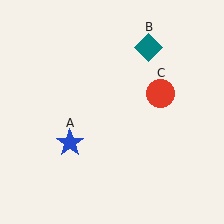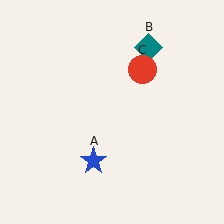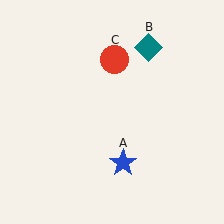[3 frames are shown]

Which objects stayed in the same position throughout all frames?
Teal diamond (object B) remained stationary.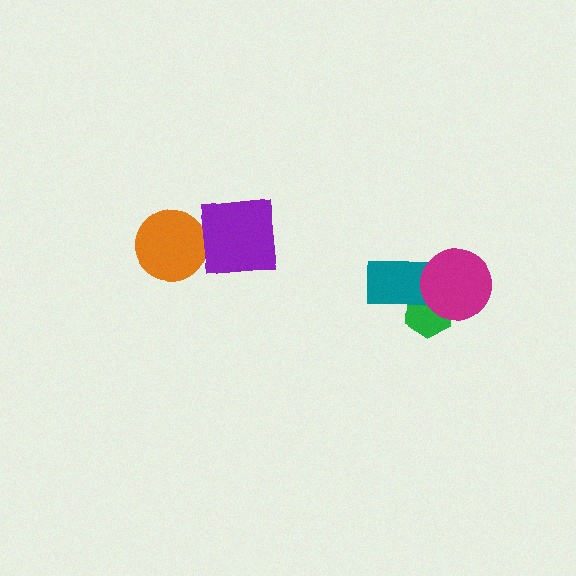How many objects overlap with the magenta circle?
2 objects overlap with the magenta circle.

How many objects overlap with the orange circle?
1 object overlaps with the orange circle.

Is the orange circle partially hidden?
Yes, it is partially covered by another shape.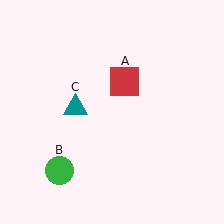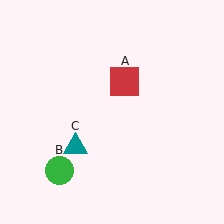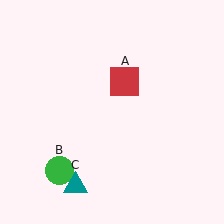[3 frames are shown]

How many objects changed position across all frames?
1 object changed position: teal triangle (object C).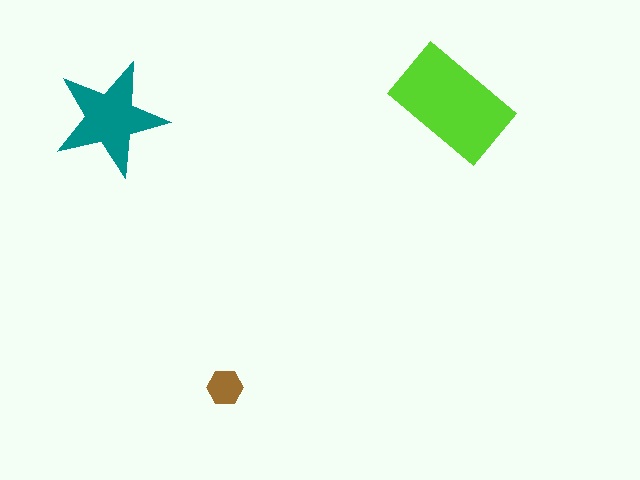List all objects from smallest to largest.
The brown hexagon, the teal star, the lime rectangle.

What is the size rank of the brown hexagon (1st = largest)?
3rd.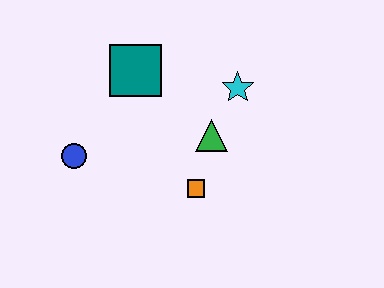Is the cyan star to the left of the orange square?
No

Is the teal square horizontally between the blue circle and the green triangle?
Yes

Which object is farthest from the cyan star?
The blue circle is farthest from the cyan star.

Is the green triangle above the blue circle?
Yes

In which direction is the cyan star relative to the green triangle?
The cyan star is above the green triangle.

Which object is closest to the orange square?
The green triangle is closest to the orange square.